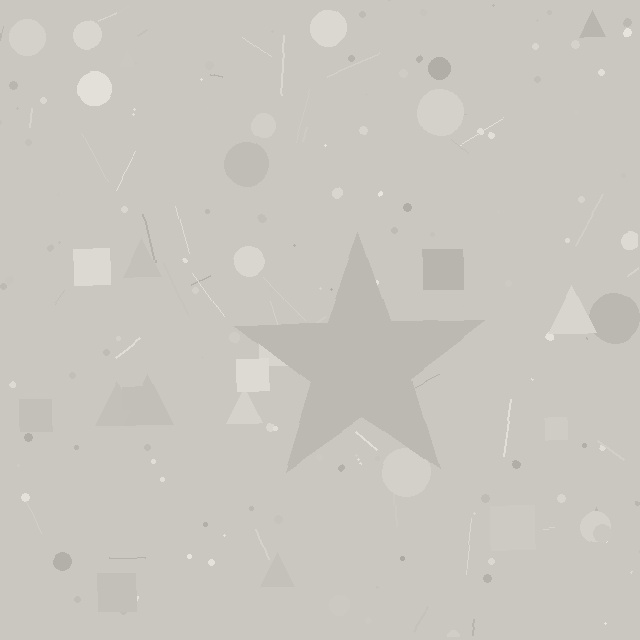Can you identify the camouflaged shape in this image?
The camouflaged shape is a star.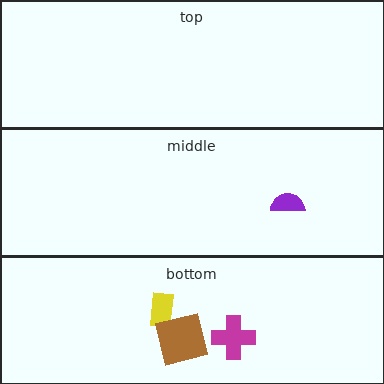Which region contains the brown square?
The bottom region.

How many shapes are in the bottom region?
3.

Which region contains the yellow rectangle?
The bottom region.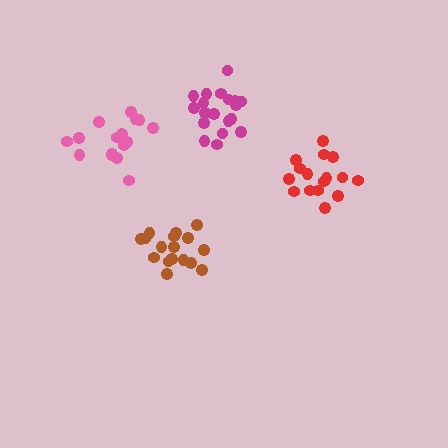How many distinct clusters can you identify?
There are 4 distinct clusters.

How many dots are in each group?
Group 1: 16 dots, Group 2: 19 dots, Group 3: 17 dots, Group 4: 16 dots (68 total).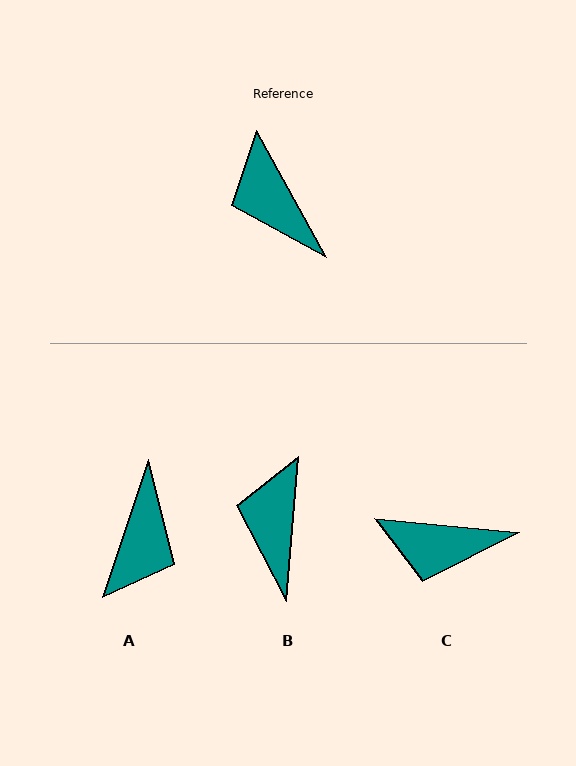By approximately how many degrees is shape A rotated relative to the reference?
Approximately 133 degrees counter-clockwise.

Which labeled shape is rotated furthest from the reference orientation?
A, about 133 degrees away.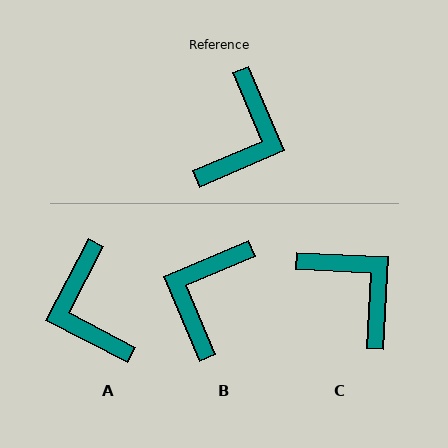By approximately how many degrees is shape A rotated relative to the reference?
Approximately 141 degrees clockwise.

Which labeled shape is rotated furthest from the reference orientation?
B, about 180 degrees away.